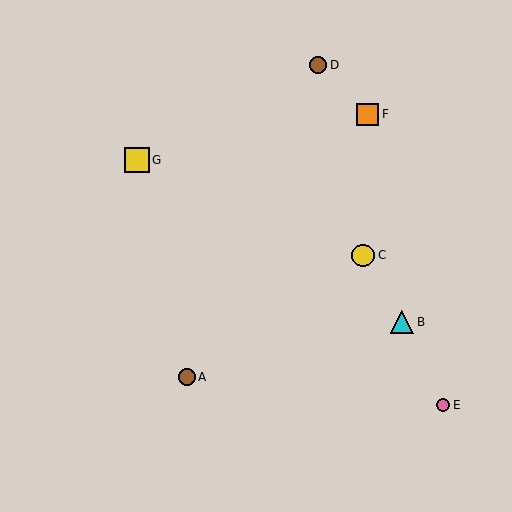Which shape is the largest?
The yellow square (labeled G) is the largest.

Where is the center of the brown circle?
The center of the brown circle is at (318, 65).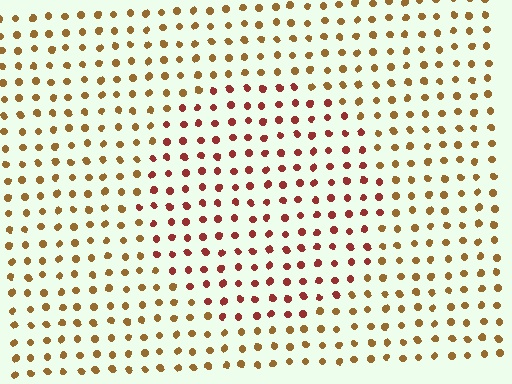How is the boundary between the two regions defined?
The boundary is defined purely by a slight shift in hue (about 35 degrees). Spacing, size, and orientation are identical on both sides.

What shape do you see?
I see a circle.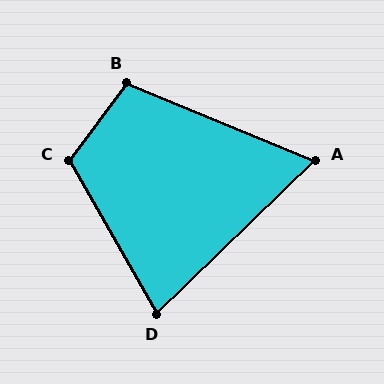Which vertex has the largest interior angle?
C, at approximately 113 degrees.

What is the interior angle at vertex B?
Approximately 104 degrees (obtuse).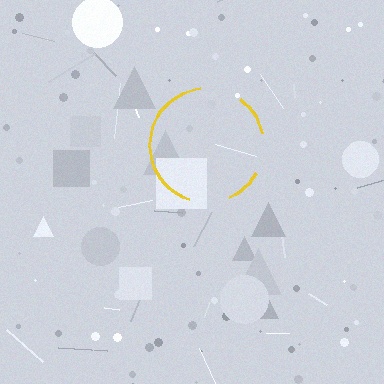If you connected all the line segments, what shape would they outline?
They would outline a circle.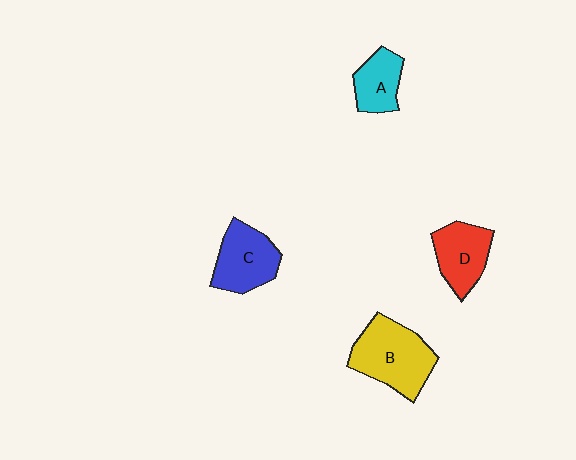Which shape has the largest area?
Shape B (yellow).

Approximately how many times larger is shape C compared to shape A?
Approximately 1.4 times.